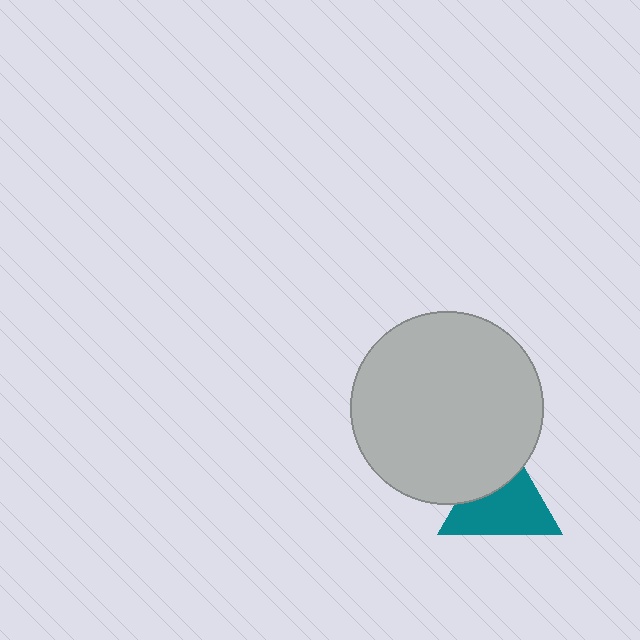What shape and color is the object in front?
The object in front is a light gray circle.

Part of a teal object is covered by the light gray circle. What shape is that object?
It is a triangle.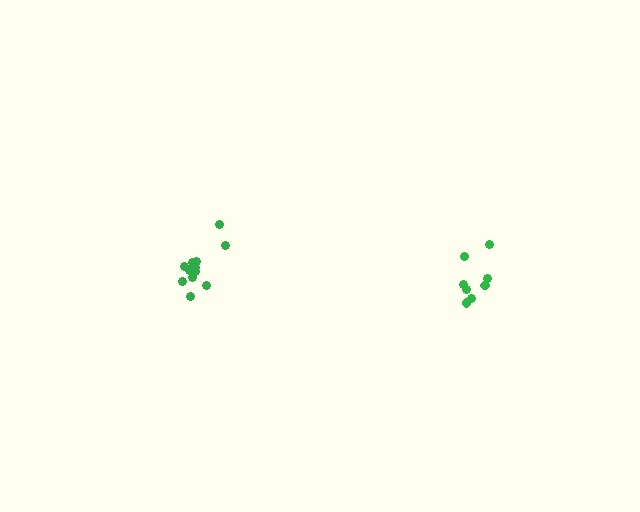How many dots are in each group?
Group 1: 8 dots, Group 2: 14 dots (22 total).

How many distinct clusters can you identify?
There are 2 distinct clusters.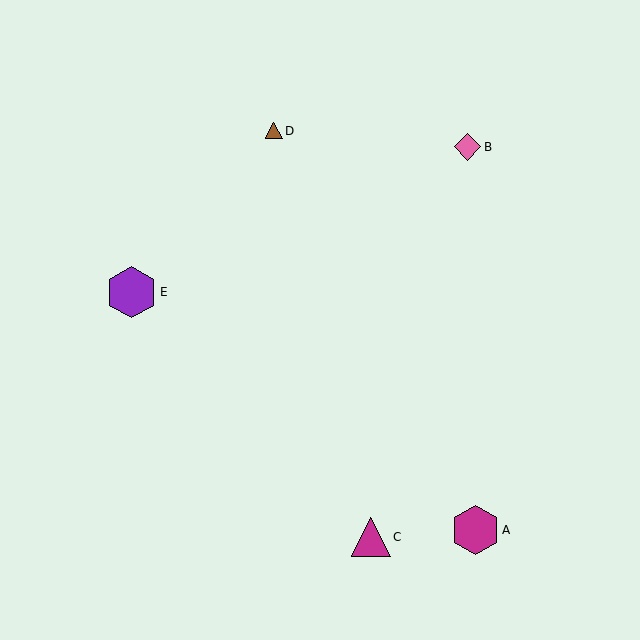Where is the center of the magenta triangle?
The center of the magenta triangle is at (371, 537).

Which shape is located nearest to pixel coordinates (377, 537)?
The magenta triangle (labeled C) at (371, 537) is nearest to that location.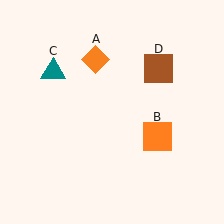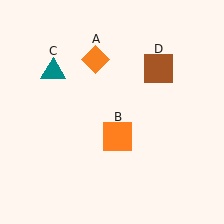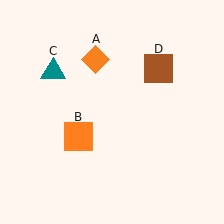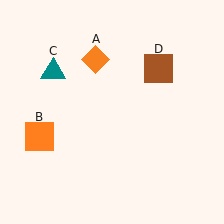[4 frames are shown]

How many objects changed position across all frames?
1 object changed position: orange square (object B).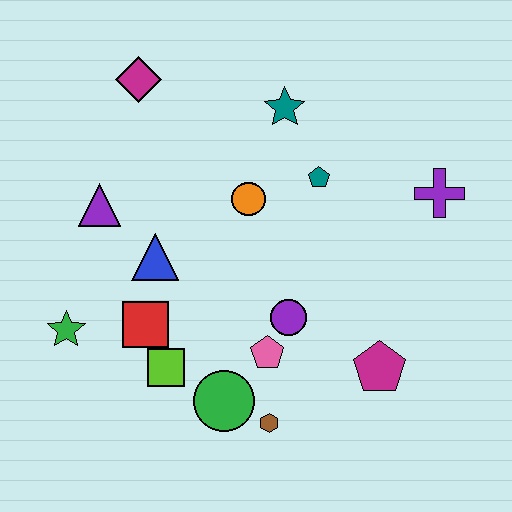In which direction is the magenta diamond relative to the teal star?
The magenta diamond is to the left of the teal star.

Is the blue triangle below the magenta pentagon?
No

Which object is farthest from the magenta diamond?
The magenta pentagon is farthest from the magenta diamond.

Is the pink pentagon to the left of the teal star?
Yes